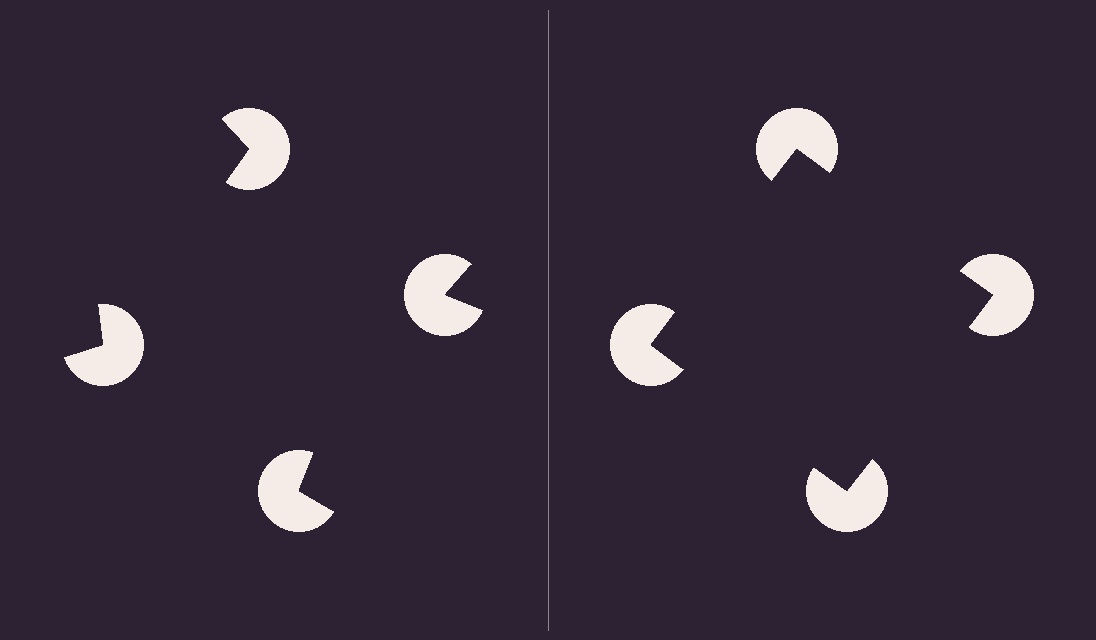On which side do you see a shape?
An illusory square appears on the right side. On the left side the wedge cuts are rotated, so no coherent shape forms.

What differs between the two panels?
The pac-man discs are positioned identically on both sides; only the wedge orientations differ. On the right they align to a square; on the left they are misaligned.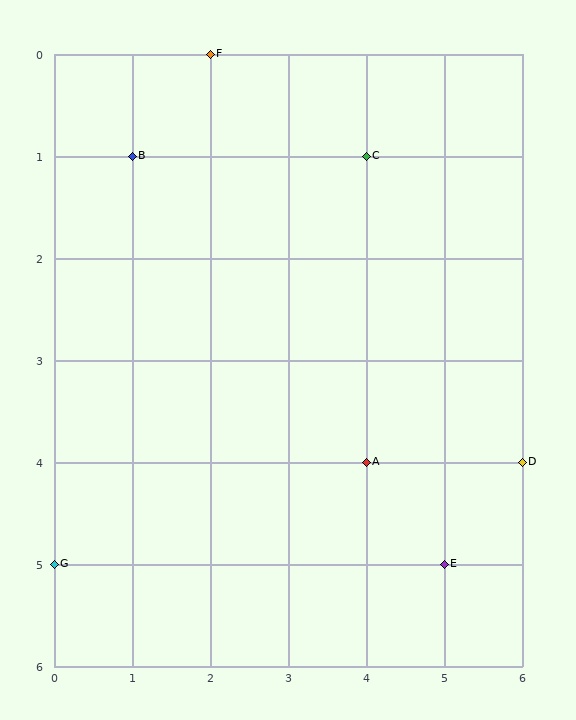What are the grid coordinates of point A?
Point A is at grid coordinates (4, 4).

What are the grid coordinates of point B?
Point B is at grid coordinates (1, 1).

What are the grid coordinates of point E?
Point E is at grid coordinates (5, 5).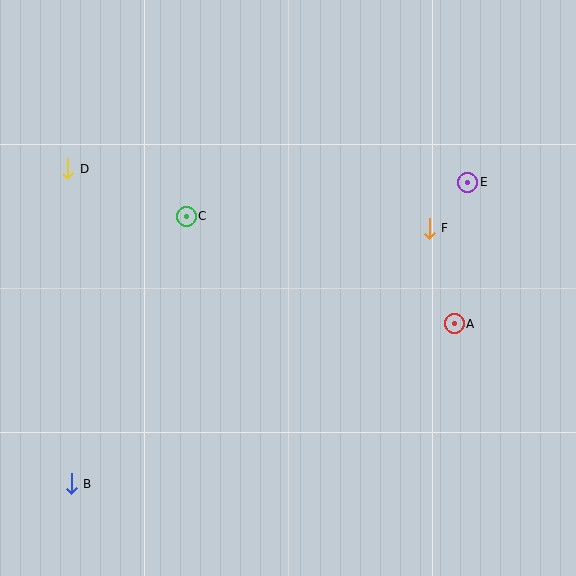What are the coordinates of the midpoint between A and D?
The midpoint between A and D is at (261, 246).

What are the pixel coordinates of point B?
Point B is at (71, 484).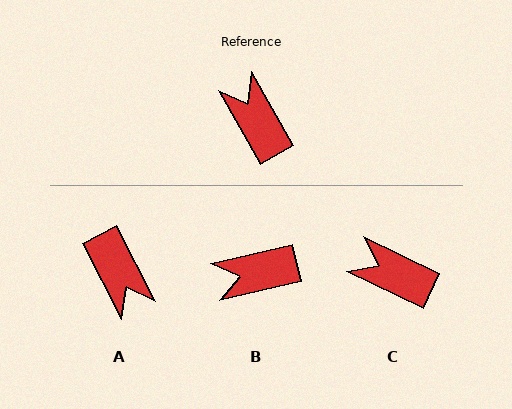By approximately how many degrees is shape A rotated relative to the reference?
Approximately 178 degrees counter-clockwise.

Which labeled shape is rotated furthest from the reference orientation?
A, about 178 degrees away.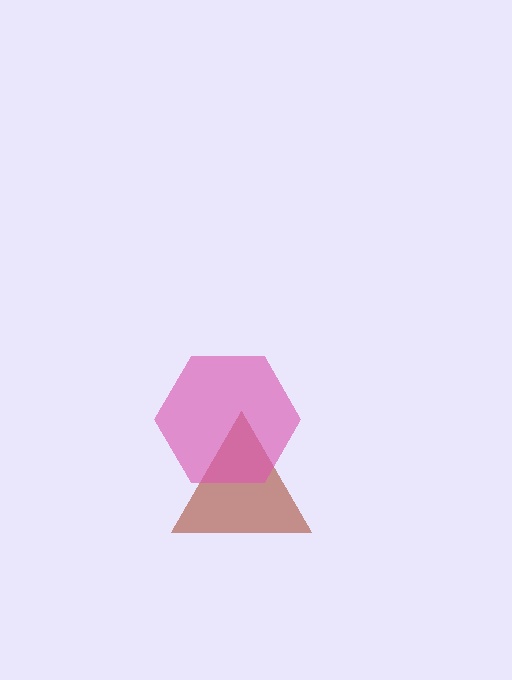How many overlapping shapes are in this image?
There are 2 overlapping shapes in the image.